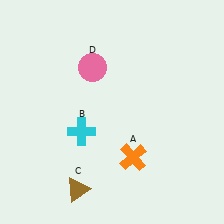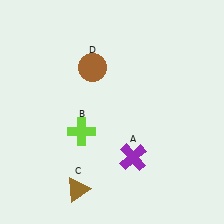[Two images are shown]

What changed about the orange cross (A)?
In Image 1, A is orange. In Image 2, it changed to purple.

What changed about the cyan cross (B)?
In Image 1, B is cyan. In Image 2, it changed to lime.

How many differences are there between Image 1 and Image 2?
There are 3 differences between the two images.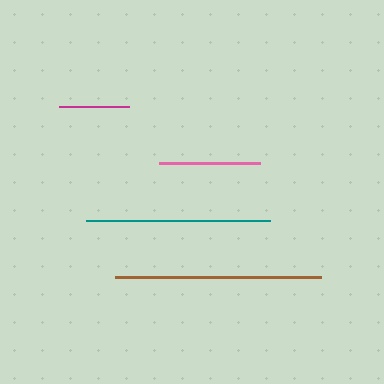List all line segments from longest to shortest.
From longest to shortest: brown, teal, pink, magenta.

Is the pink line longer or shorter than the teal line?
The teal line is longer than the pink line.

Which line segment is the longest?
The brown line is the longest at approximately 205 pixels.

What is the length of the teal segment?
The teal segment is approximately 184 pixels long.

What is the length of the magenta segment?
The magenta segment is approximately 70 pixels long.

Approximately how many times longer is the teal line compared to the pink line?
The teal line is approximately 1.8 times the length of the pink line.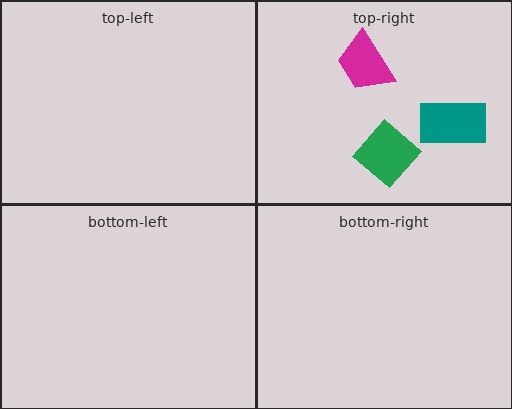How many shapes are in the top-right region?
3.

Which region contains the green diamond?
The top-right region.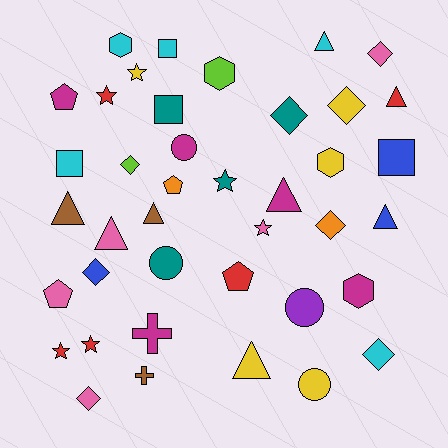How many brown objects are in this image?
There are 3 brown objects.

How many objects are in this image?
There are 40 objects.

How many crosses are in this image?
There are 2 crosses.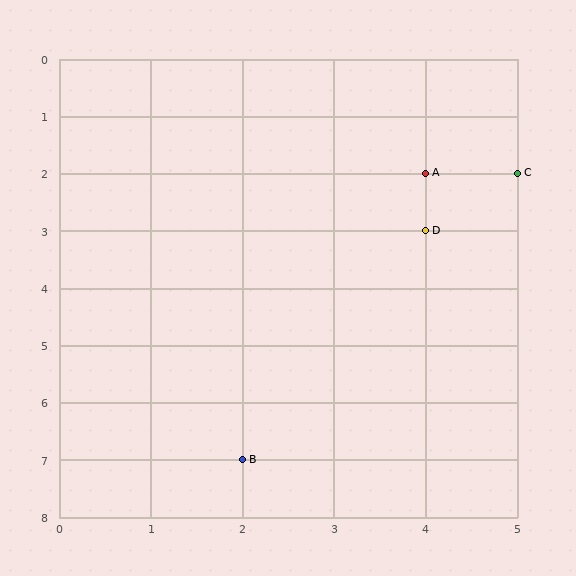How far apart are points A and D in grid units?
Points A and D are 1 row apart.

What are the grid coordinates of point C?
Point C is at grid coordinates (5, 2).